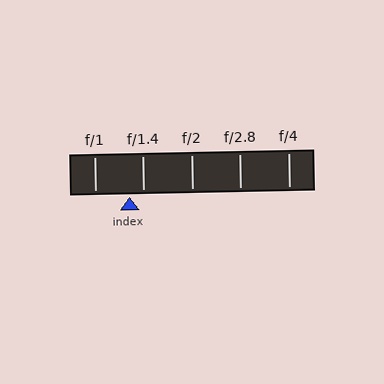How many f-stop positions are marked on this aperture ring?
There are 5 f-stop positions marked.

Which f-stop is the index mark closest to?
The index mark is closest to f/1.4.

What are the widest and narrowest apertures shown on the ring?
The widest aperture shown is f/1 and the narrowest is f/4.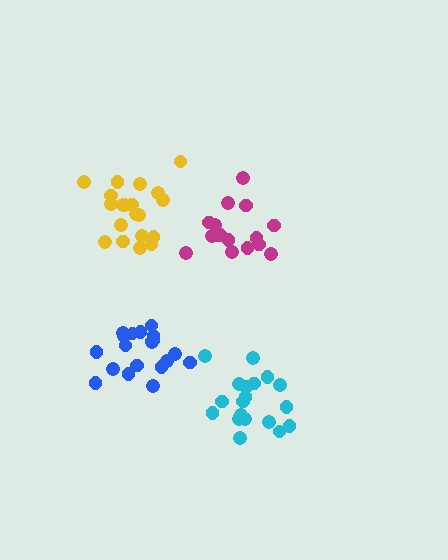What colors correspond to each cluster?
The clusters are colored: magenta, cyan, yellow, blue.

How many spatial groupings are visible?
There are 4 spatial groupings.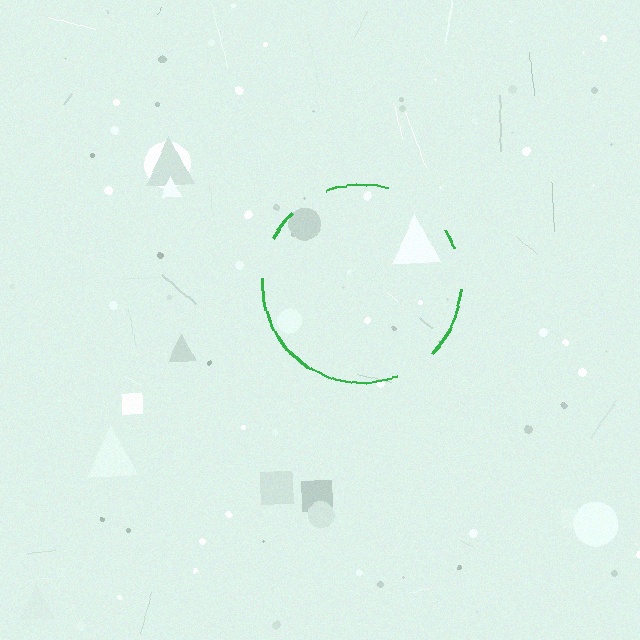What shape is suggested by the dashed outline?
The dashed outline suggests a circle.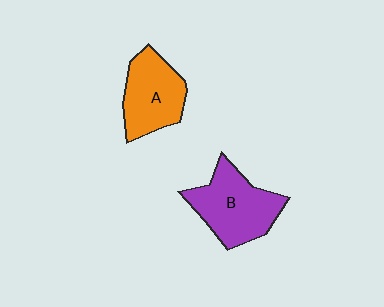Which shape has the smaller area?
Shape A (orange).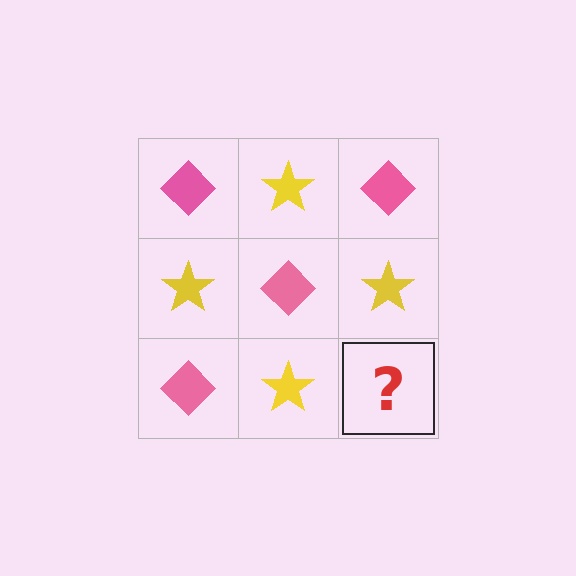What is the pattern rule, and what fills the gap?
The rule is that it alternates pink diamond and yellow star in a checkerboard pattern. The gap should be filled with a pink diamond.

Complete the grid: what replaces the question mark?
The question mark should be replaced with a pink diamond.